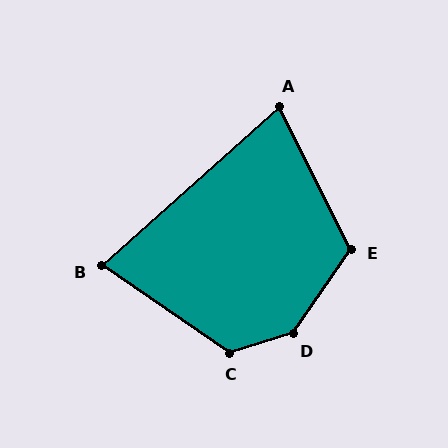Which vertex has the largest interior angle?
D, at approximately 142 degrees.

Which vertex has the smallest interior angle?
A, at approximately 75 degrees.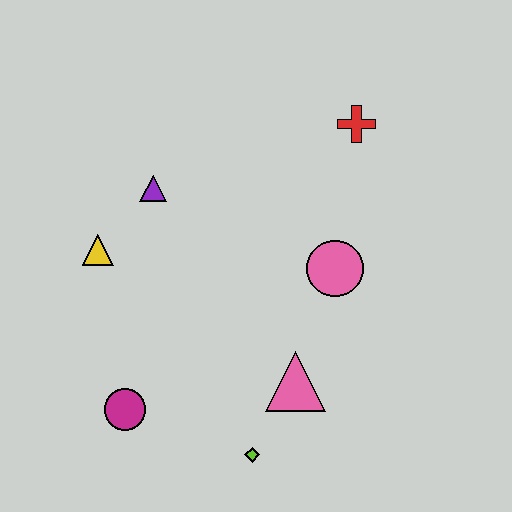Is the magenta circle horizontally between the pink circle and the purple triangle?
No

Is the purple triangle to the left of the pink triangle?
Yes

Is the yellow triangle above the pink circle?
Yes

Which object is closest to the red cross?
The pink circle is closest to the red cross.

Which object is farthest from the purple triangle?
The lime diamond is farthest from the purple triangle.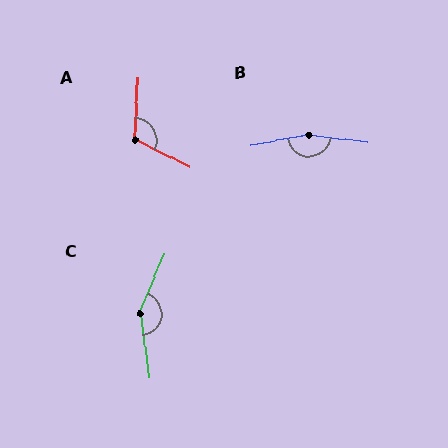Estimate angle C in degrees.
Approximately 150 degrees.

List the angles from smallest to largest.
A (114°), C (150°), B (162°).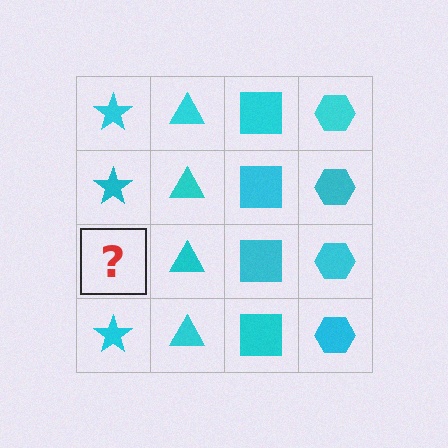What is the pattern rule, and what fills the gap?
The rule is that each column has a consistent shape. The gap should be filled with a cyan star.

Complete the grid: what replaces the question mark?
The question mark should be replaced with a cyan star.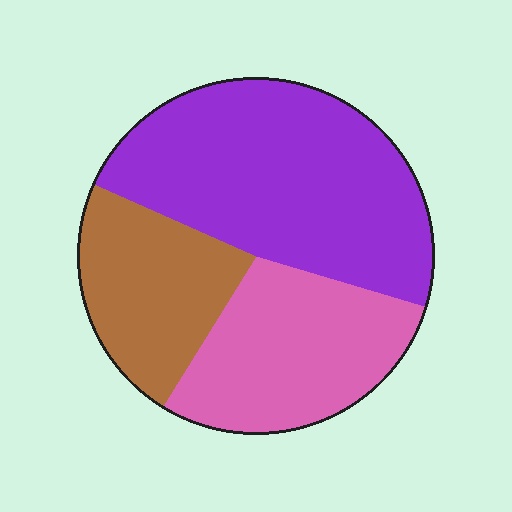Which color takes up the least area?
Brown, at roughly 25%.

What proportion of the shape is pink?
Pink covers 29% of the shape.